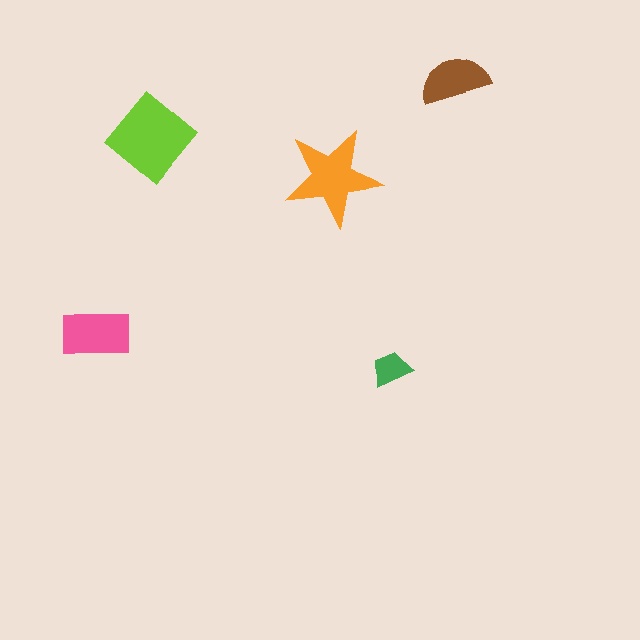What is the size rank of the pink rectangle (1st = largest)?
3rd.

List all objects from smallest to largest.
The green trapezoid, the brown semicircle, the pink rectangle, the orange star, the lime diamond.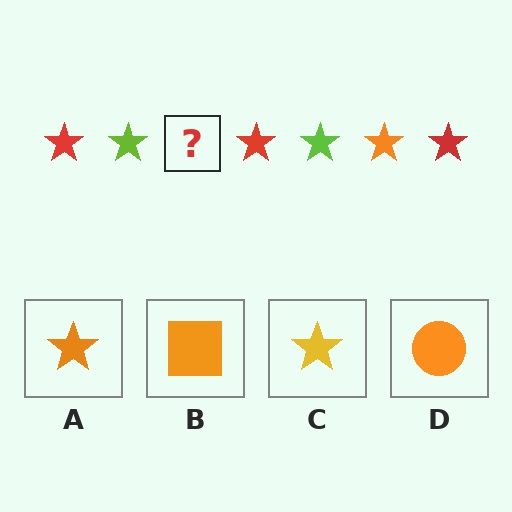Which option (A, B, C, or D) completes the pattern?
A.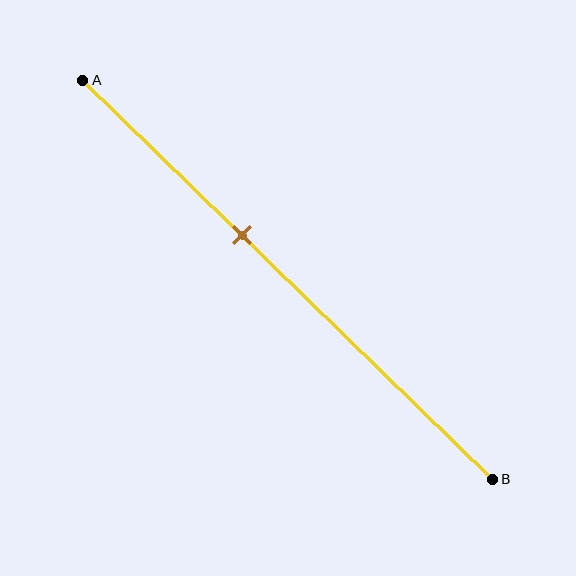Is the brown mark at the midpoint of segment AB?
No, the mark is at about 40% from A, not at the 50% midpoint.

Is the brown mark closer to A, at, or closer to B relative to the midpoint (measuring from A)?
The brown mark is closer to point A than the midpoint of segment AB.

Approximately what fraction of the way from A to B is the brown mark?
The brown mark is approximately 40% of the way from A to B.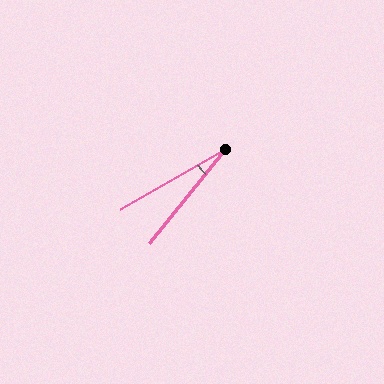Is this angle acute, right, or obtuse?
It is acute.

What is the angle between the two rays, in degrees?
Approximately 21 degrees.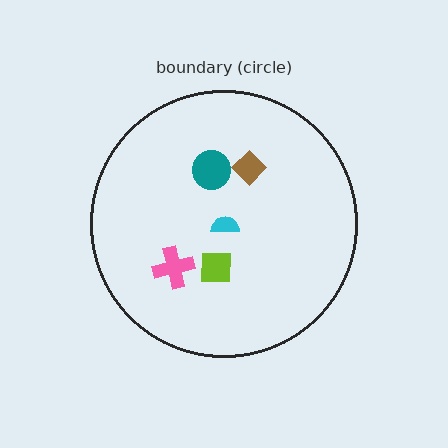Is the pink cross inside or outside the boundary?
Inside.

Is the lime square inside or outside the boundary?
Inside.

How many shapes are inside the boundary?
5 inside, 0 outside.